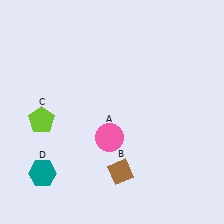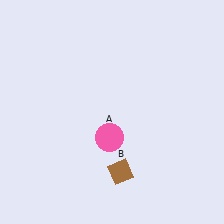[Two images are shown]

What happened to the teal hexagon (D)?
The teal hexagon (D) was removed in Image 2. It was in the bottom-left area of Image 1.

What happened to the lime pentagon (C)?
The lime pentagon (C) was removed in Image 2. It was in the bottom-left area of Image 1.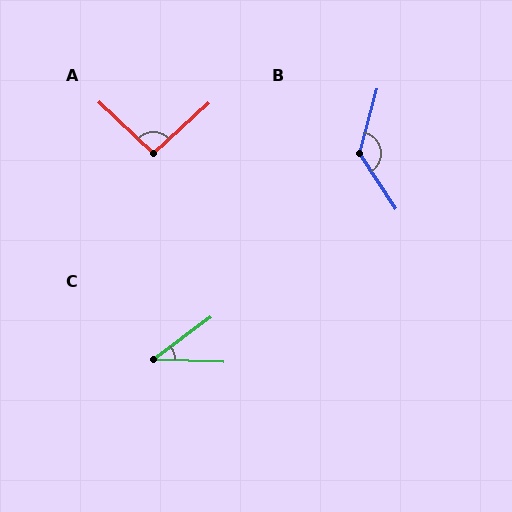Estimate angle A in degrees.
Approximately 94 degrees.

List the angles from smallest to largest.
C (39°), A (94°), B (132°).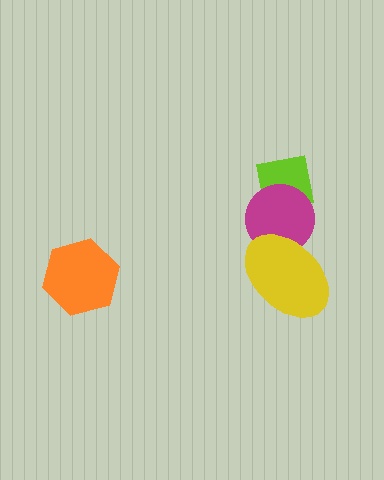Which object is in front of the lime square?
The magenta circle is in front of the lime square.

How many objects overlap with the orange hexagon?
0 objects overlap with the orange hexagon.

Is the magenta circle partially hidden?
Yes, it is partially covered by another shape.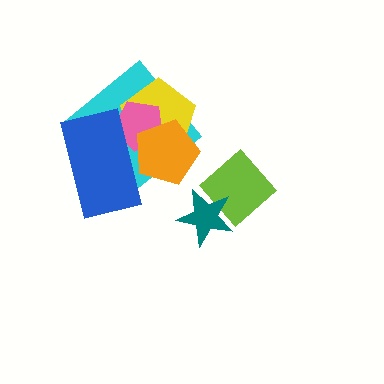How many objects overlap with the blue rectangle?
4 objects overlap with the blue rectangle.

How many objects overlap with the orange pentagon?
4 objects overlap with the orange pentagon.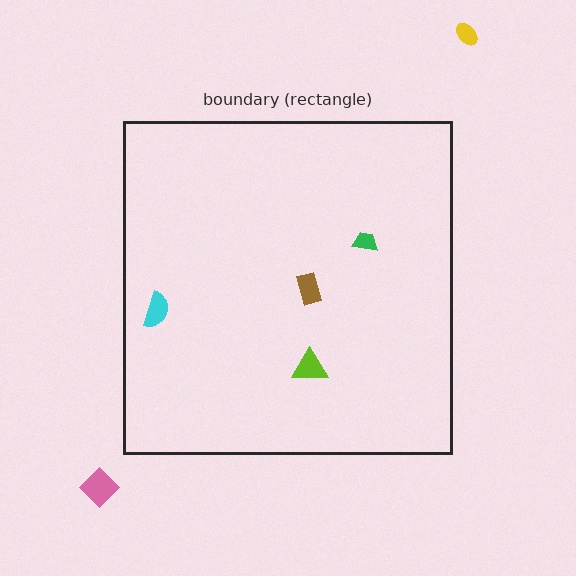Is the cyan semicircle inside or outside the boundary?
Inside.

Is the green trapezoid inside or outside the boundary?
Inside.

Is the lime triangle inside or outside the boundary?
Inside.